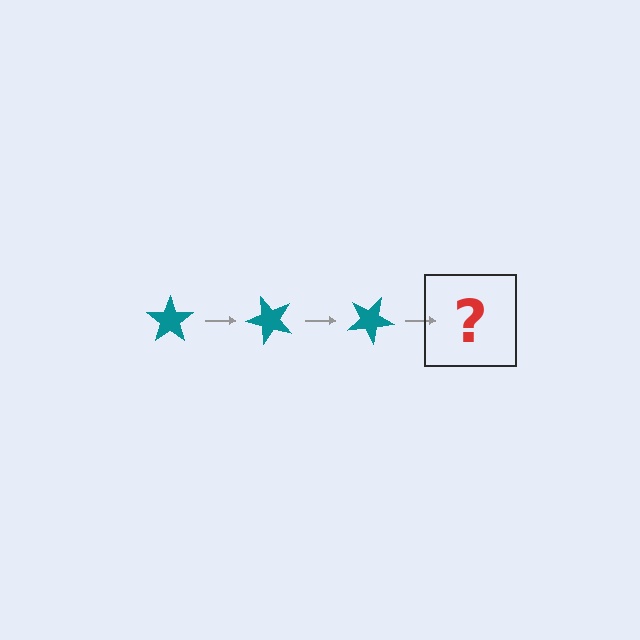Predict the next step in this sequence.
The next step is a teal star rotated 150 degrees.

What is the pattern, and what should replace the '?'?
The pattern is that the star rotates 50 degrees each step. The '?' should be a teal star rotated 150 degrees.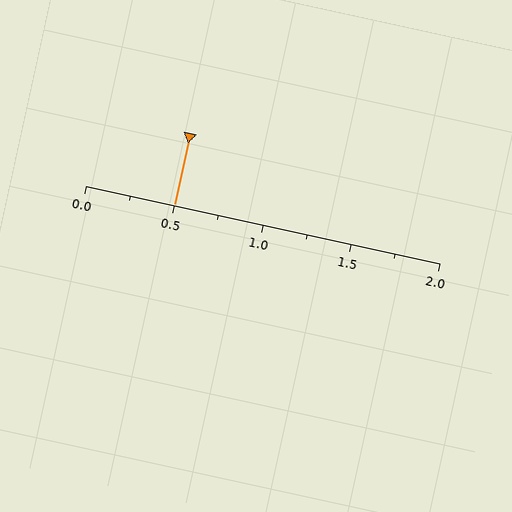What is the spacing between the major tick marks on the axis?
The major ticks are spaced 0.5 apart.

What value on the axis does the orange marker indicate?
The marker indicates approximately 0.5.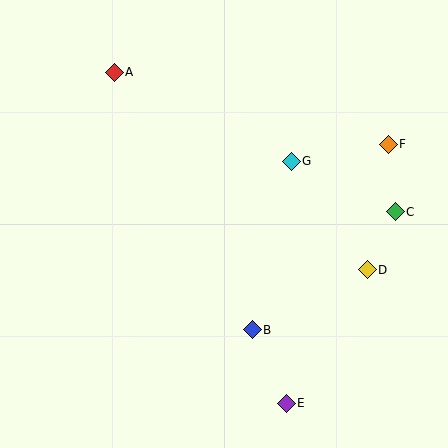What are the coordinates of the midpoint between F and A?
The midpoint between F and A is at (251, 108).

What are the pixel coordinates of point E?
Point E is at (286, 403).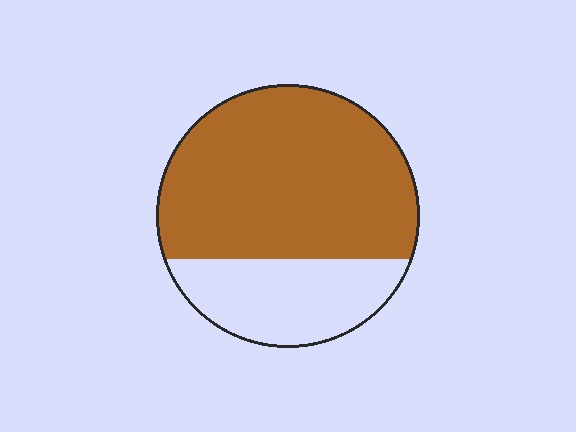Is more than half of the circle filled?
Yes.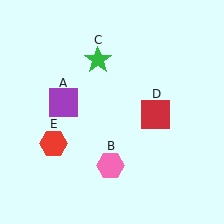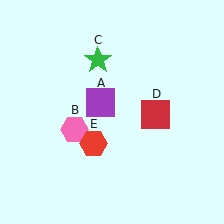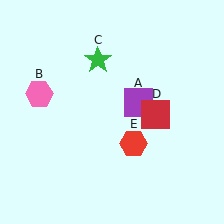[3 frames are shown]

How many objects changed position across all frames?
3 objects changed position: purple square (object A), pink hexagon (object B), red hexagon (object E).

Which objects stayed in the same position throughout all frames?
Green star (object C) and red square (object D) remained stationary.